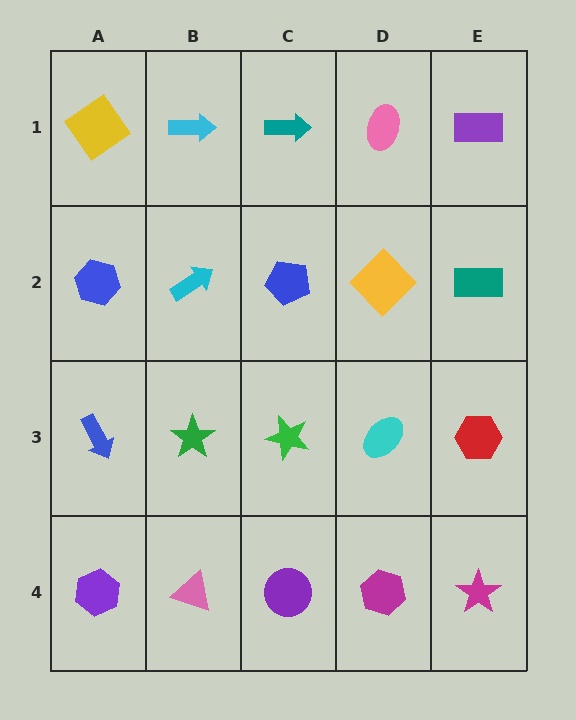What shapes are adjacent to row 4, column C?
A green star (row 3, column C), a pink triangle (row 4, column B), a magenta hexagon (row 4, column D).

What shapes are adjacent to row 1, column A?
A blue hexagon (row 2, column A), a cyan arrow (row 1, column B).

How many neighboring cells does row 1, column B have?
3.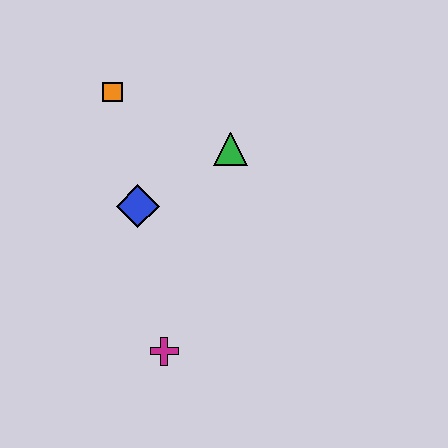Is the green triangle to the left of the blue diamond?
No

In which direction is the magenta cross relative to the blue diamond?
The magenta cross is below the blue diamond.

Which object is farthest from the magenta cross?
The orange square is farthest from the magenta cross.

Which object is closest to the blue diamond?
The green triangle is closest to the blue diamond.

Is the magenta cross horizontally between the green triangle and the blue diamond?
Yes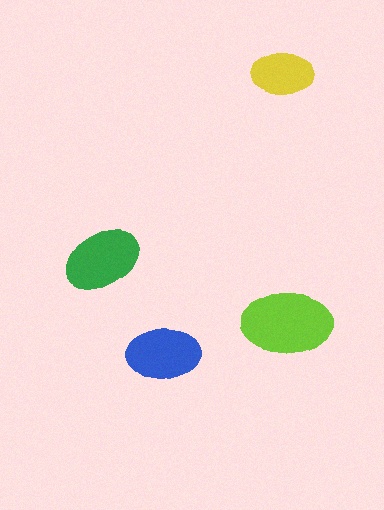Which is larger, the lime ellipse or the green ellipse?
The lime one.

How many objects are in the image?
There are 4 objects in the image.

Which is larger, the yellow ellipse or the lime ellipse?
The lime one.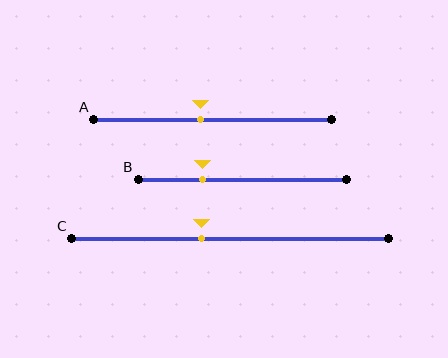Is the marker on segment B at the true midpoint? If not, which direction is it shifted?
No, the marker on segment B is shifted to the left by about 19% of the segment length.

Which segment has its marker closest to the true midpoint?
Segment A has its marker closest to the true midpoint.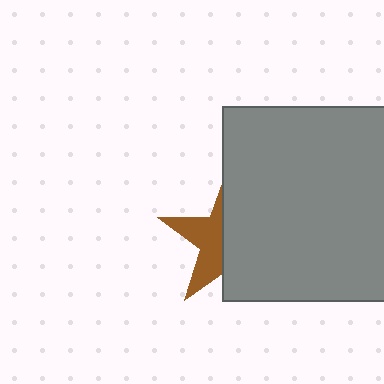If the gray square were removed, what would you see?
You would see the complete brown star.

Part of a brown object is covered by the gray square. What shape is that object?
It is a star.